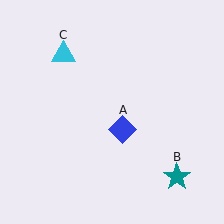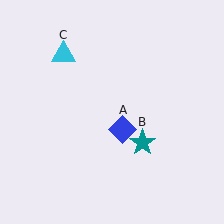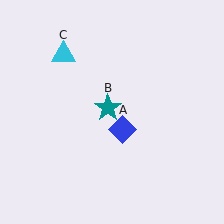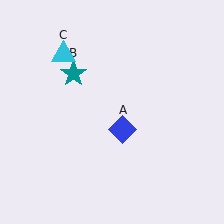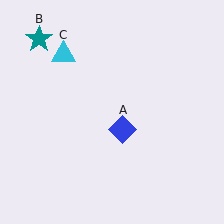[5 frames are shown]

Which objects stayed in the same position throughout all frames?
Blue diamond (object A) and cyan triangle (object C) remained stationary.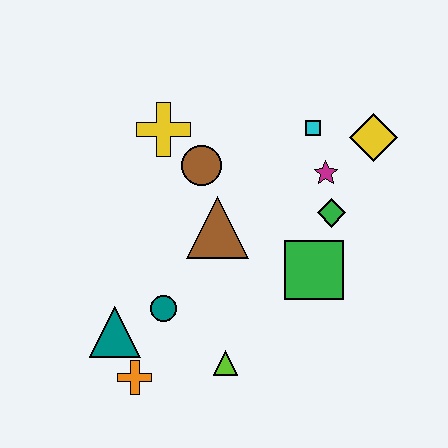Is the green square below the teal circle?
No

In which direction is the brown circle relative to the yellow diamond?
The brown circle is to the left of the yellow diamond.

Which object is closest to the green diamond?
The magenta star is closest to the green diamond.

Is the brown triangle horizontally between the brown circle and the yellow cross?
No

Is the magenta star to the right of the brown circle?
Yes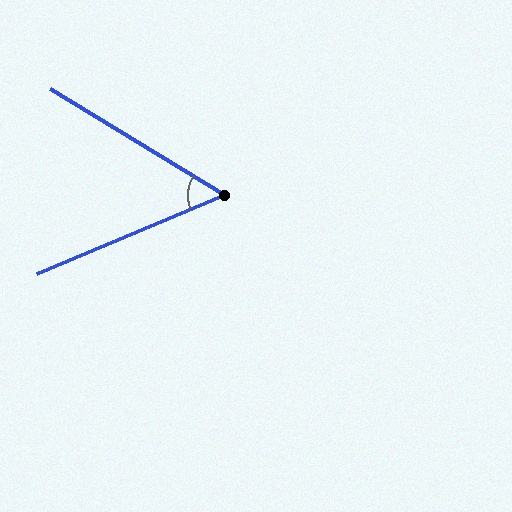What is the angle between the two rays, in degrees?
Approximately 54 degrees.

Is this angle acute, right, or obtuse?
It is acute.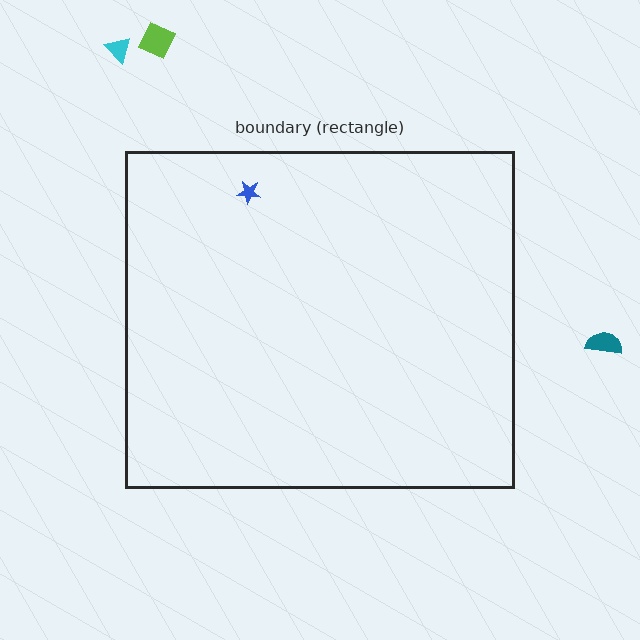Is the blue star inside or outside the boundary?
Inside.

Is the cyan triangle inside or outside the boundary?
Outside.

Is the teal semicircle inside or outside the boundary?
Outside.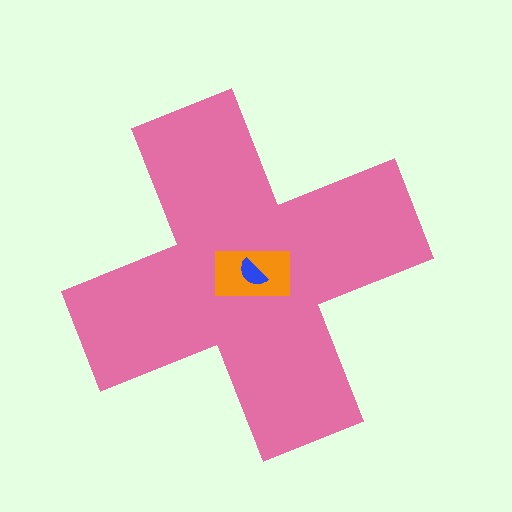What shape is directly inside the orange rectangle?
The blue semicircle.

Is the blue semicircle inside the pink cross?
Yes.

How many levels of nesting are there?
3.